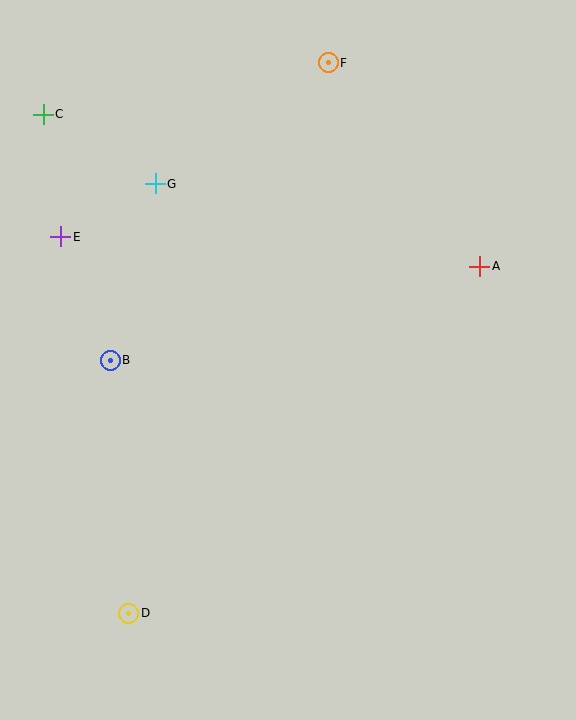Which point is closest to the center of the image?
Point B at (110, 360) is closest to the center.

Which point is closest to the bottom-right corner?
Point D is closest to the bottom-right corner.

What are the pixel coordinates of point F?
Point F is at (328, 63).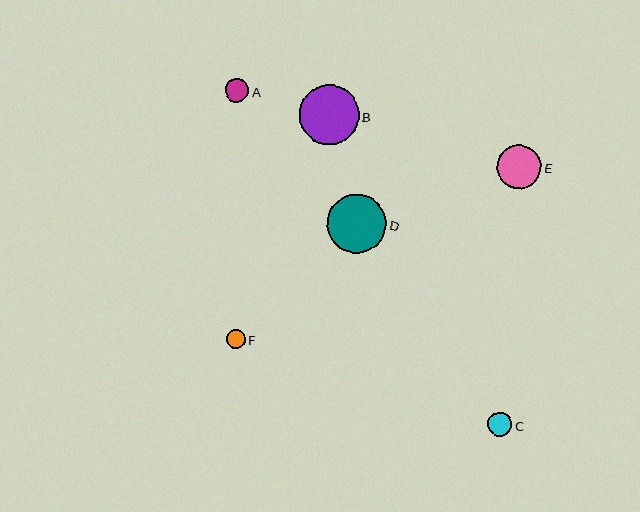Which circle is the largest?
Circle B is the largest with a size of approximately 60 pixels.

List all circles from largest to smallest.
From largest to smallest: B, D, E, A, C, F.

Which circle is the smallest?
Circle F is the smallest with a size of approximately 18 pixels.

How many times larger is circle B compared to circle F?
Circle B is approximately 3.3 times the size of circle F.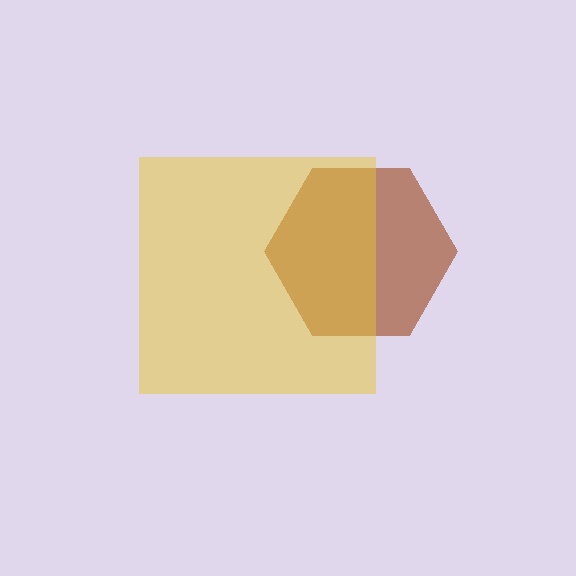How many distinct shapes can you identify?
There are 2 distinct shapes: a brown hexagon, a yellow square.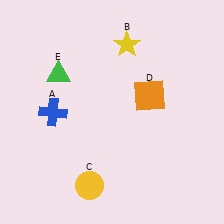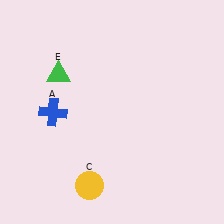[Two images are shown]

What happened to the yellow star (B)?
The yellow star (B) was removed in Image 2. It was in the top-right area of Image 1.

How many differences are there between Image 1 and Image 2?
There are 2 differences between the two images.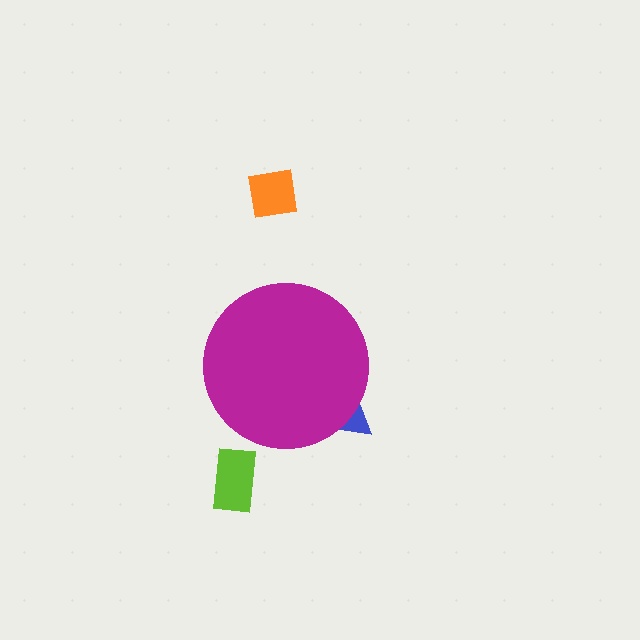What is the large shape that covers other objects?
A magenta circle.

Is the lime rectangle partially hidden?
No, the lime rectangle is fully visible.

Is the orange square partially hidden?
No, the orange square is fully visible.